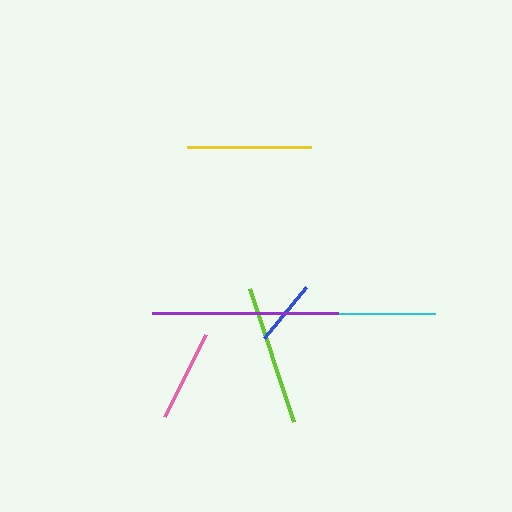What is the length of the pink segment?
The pink segment is approximately 92 pixels long.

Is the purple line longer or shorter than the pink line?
The purple line is longer than the pink line.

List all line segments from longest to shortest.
From longest to shortest: cyan, purple, lime, yellow, pink, blue.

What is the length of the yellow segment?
The yellow segment is approximately 124 pixels long.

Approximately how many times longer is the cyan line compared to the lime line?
The cyan line is approximately 1.5 times the length of the lime line.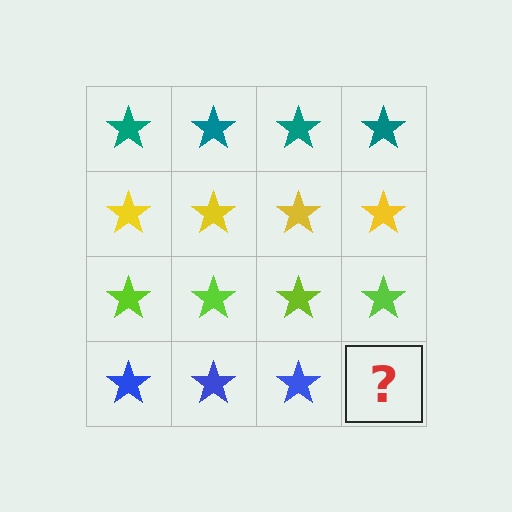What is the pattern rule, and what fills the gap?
The rule is that each row has a consistent color. The gap should be filled with a blue star.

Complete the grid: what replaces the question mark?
The question mark should be replaced with a blue star.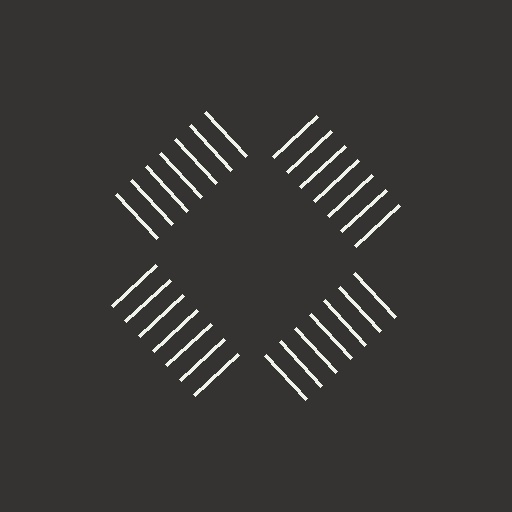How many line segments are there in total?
28 — 7 along each of the 4 edges.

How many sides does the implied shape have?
4 sides — the line-ends trace a square.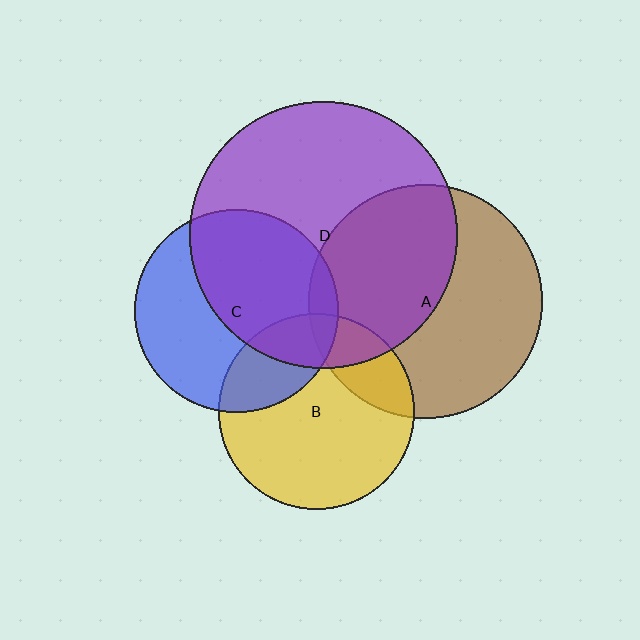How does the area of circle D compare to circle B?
Approximately 1.9 times.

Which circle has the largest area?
Circle D (purple).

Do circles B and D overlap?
Yes.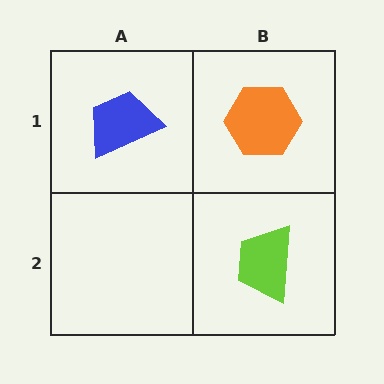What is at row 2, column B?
A lime trapezoid.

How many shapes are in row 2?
1 shape.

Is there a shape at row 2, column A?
No, that cell is empty.